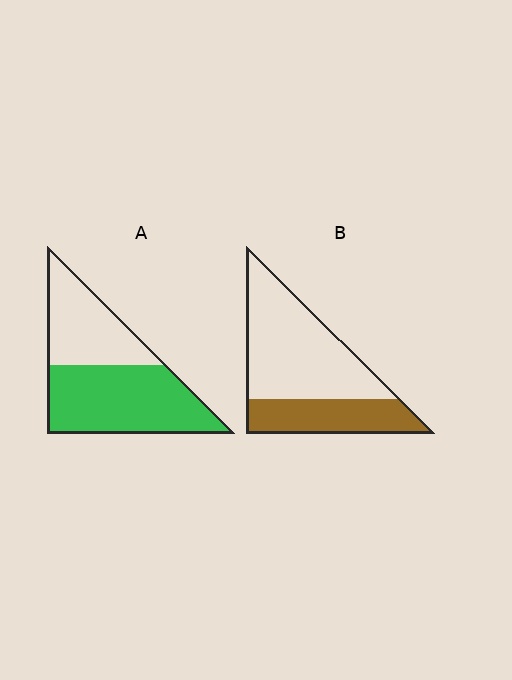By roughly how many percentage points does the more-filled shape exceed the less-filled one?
By roughly 25 percentage points (A over B).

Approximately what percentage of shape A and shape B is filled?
A is approximately 60% and B is approximately 35%.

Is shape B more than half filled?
No.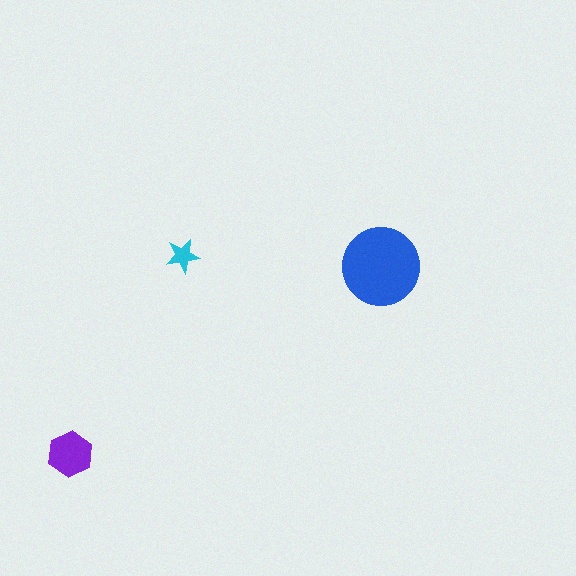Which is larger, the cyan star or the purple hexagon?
The purple hexagon.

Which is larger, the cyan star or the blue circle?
The blue circle.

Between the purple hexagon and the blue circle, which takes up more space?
The blue circle.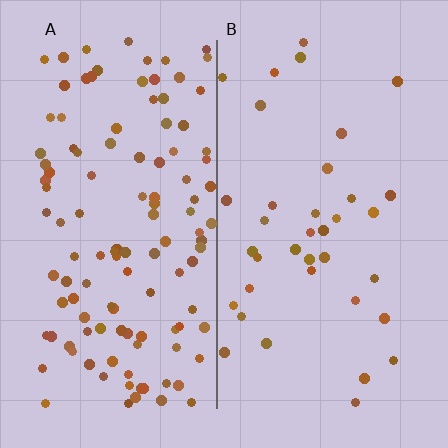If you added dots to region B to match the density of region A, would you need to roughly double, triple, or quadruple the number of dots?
Approximately triple.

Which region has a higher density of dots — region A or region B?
A (the left).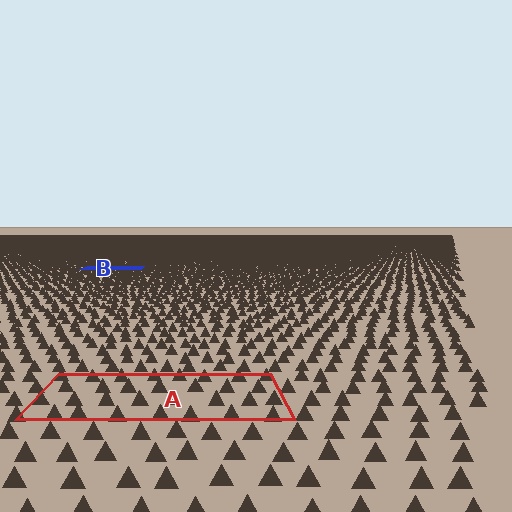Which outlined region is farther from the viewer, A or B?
Region B is farther from the viewer — the texture elements inside it appear smaller and more densely packed.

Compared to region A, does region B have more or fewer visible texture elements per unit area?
Region B has more texture elements per unit area — they are packed more densely because it is farther away.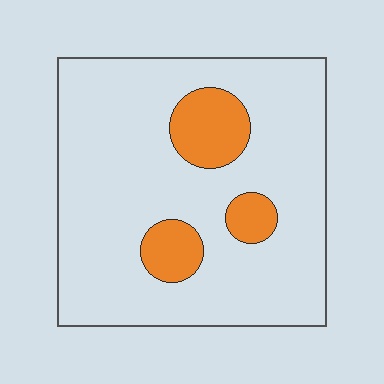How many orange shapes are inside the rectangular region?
3.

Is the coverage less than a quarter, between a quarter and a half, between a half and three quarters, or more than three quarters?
Less than a quarter.